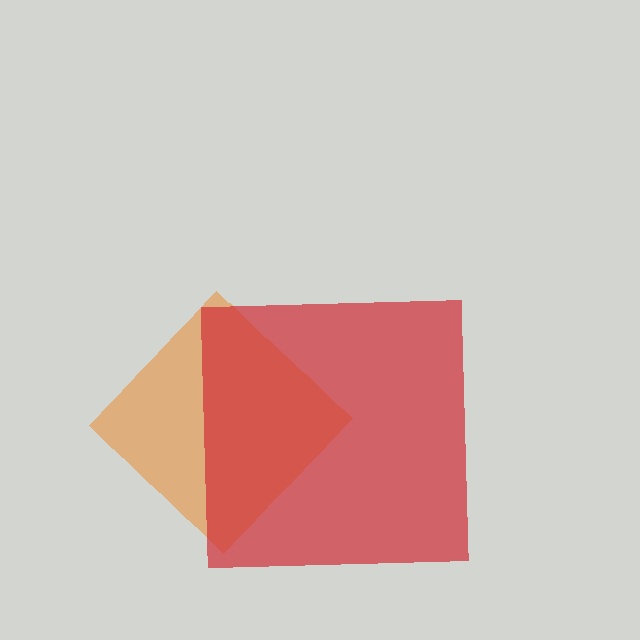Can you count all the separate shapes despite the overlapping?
Yes, there are 2 separate shapes.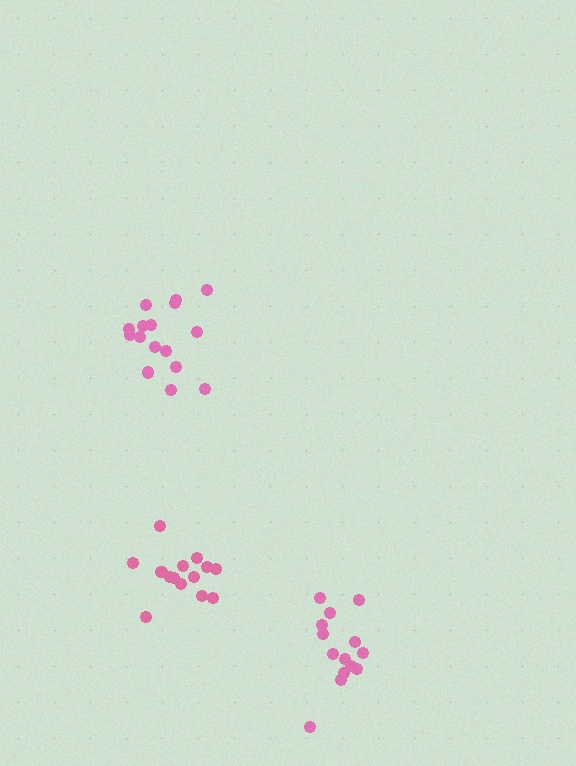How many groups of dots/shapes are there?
There are 3 groups.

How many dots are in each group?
Group 1: 14 dots, Group 2: 16 dots, Group 3: 14 dots (44 total).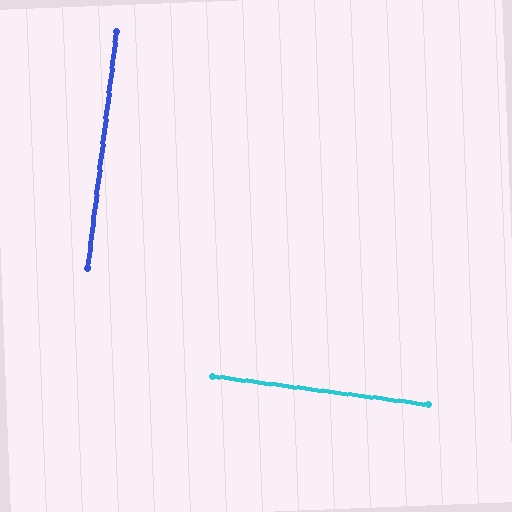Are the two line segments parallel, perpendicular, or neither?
Perpendicular — they meet at approximately 89°.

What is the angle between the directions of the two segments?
Approximately 89 degrees.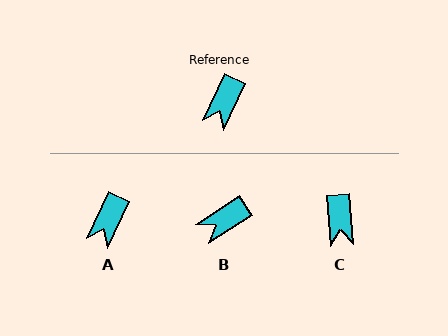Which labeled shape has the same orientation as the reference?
A.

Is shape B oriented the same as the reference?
No, it is off by about 32 degrees.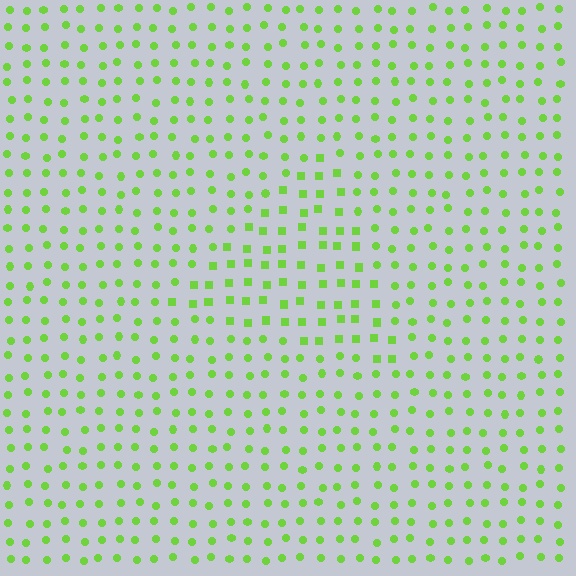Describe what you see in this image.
The image is filled with small lime elements arranged in a uniform grid. A triangle-shaped region contains squares, while the surrounding area contains circles. The boundary is defined purely by the change in element shape.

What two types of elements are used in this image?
The image uses squares inside the triangle region and circles outside it.